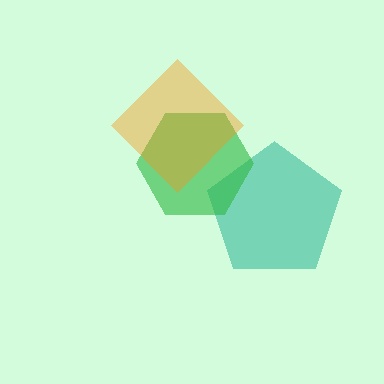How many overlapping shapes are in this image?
There are 3 overlapping shapes in the image.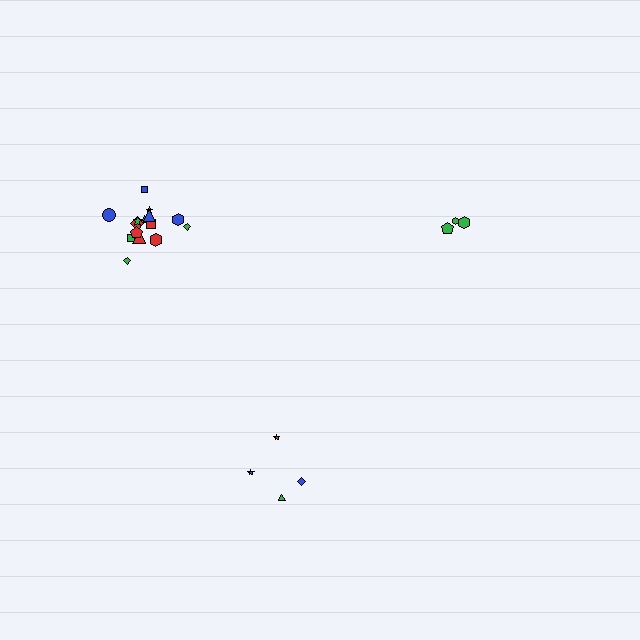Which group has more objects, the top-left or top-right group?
The top-left group.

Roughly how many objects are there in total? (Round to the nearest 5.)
Roughly 20 objects in total.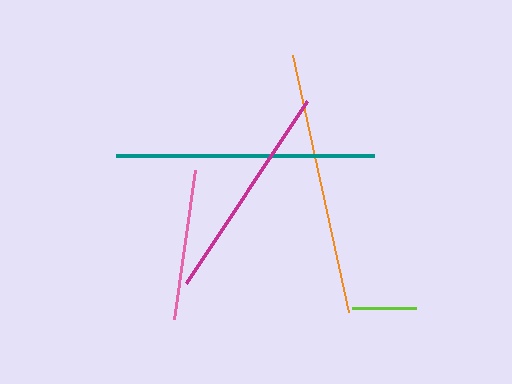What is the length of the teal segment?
The teal segment is approximately 258 pixels long.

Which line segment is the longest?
The orange line is the longest at approximately 263 pixels.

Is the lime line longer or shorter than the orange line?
The orange line is longer than the lime line.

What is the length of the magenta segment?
The magenta segment is approximately 218 pixels long.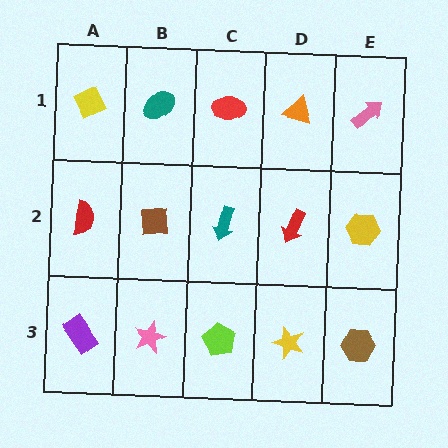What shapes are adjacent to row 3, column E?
A yellow hexagon (row 2, column E), a yellow star (row 3, column D).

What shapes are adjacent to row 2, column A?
A yellow diamond (row 1, column A), a purple rectangle (row 3, column A), a brown square (row 2, column B).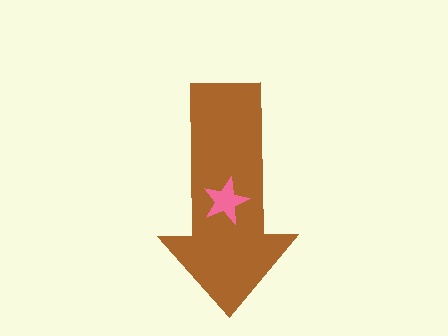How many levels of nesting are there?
2.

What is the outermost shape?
The brown arrow.